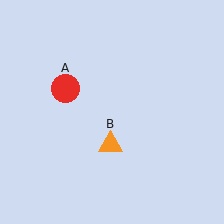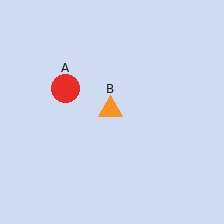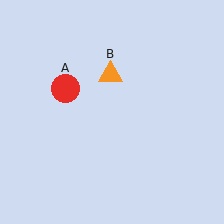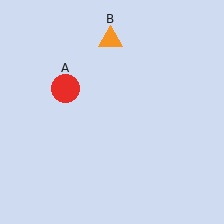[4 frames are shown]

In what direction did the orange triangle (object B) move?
The orange triangle (object B) moved up.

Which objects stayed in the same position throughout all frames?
Red circle (object A) remained stationary.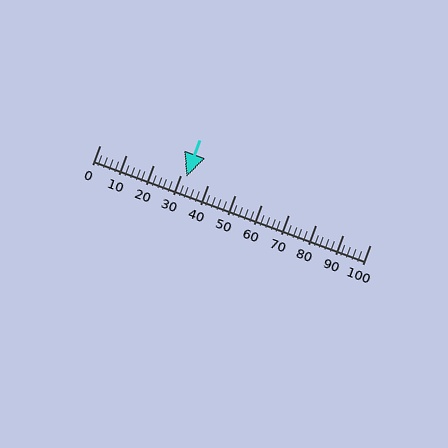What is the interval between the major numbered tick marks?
The major tick marks are spaced 10 units apart.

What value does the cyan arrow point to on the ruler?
The cyan arrow points to approximately 32.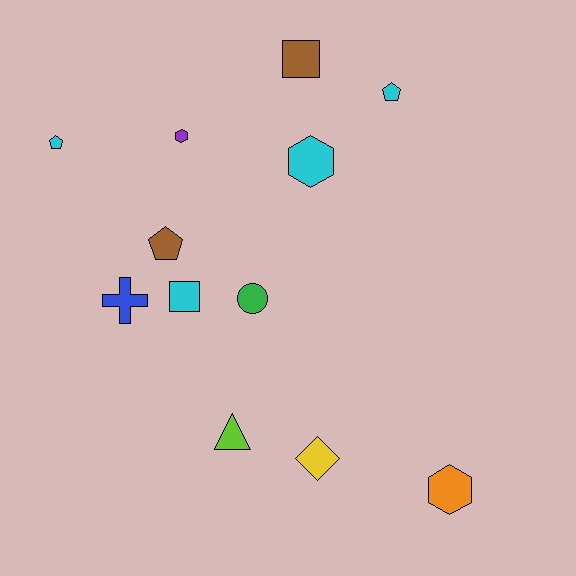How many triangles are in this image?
There is 1 triangle.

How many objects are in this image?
There are 12 objects.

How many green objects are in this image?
There is 1 green object.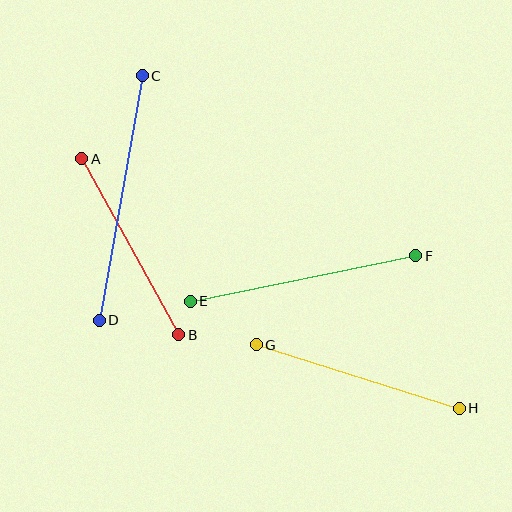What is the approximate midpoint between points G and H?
The midpoint is at approximately (358, 377) pixels.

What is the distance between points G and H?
The distance is approximately 212 pixels.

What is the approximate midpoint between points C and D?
The midpoint is at approximately (121, 198) pixels.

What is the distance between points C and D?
The distance is approximately 248 pixels.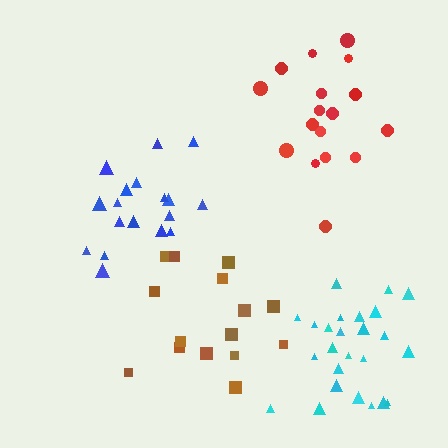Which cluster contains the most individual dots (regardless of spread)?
Cyan (25).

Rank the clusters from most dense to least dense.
blue, cyan, red, brown.